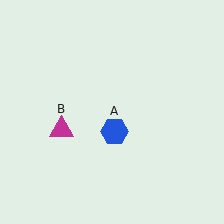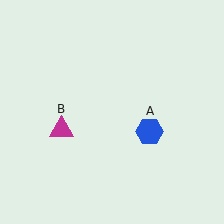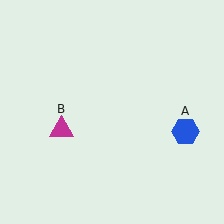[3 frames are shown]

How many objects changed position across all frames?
1 object changed position: blue hexagon (object A).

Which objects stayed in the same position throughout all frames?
Magenta triangle (object B) remained stationary.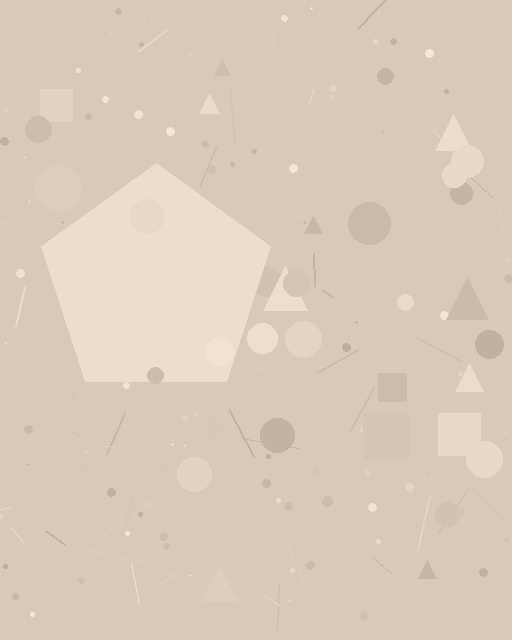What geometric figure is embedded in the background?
A pentagon is embedded in the background.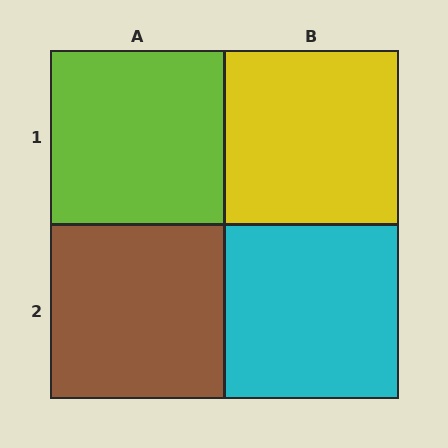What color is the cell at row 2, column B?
Cyan.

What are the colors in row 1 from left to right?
Lime, yellow.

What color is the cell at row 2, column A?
Brown.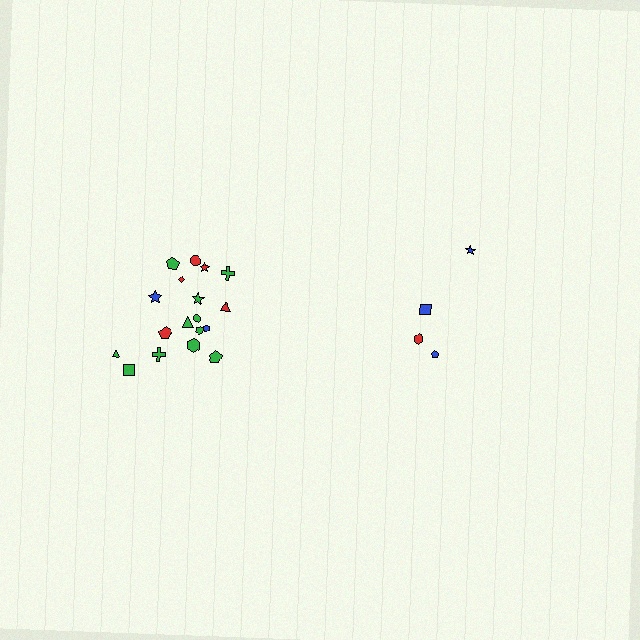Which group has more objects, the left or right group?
The left group.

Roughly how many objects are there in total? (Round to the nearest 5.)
Roughly 20 objects in total.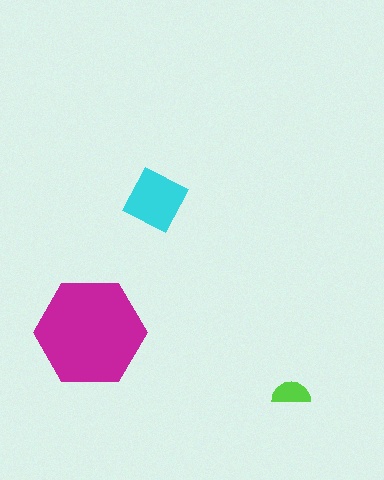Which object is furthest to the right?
The lime semicircle is rightmost.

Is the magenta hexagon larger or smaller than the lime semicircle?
Larger.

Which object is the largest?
The magenta hexagon.